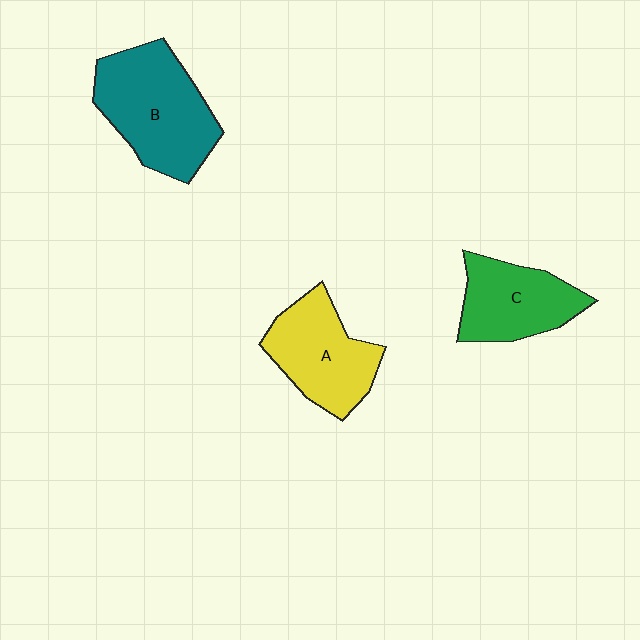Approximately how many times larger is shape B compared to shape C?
Approximately 1.4 times.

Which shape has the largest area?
Shape B (teal).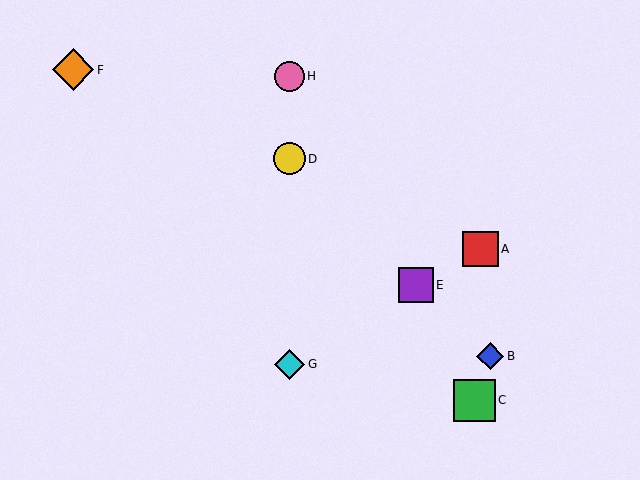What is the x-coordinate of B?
Object B is at x≈490.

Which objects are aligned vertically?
Objects D, G, H are aligned vertically.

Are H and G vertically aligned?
Yes, both are at x≈290.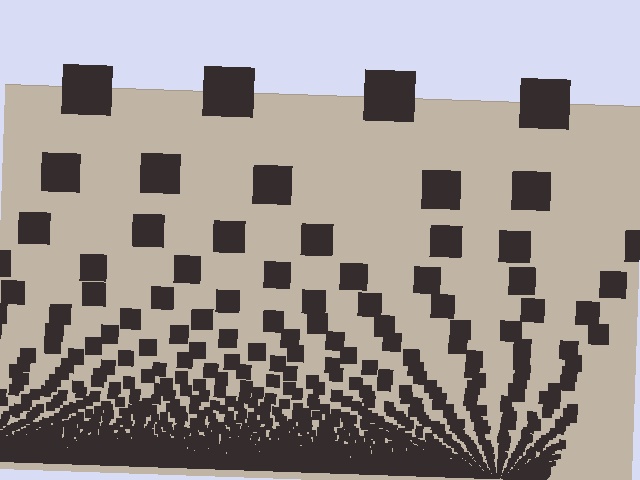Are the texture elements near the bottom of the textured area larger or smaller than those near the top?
Smaller. The gradient is inverted — elements near the bottom are smaller and denser.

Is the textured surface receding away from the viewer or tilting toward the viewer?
The surface appears to tilt toward the viewer. Texture elements get larger and sparser toward the top.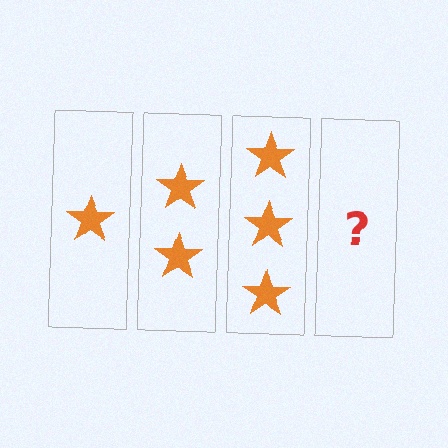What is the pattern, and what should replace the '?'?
The pattern is that each step adds one more star. The '?' should be 4 stars.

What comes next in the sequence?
The next element should be 4 stars.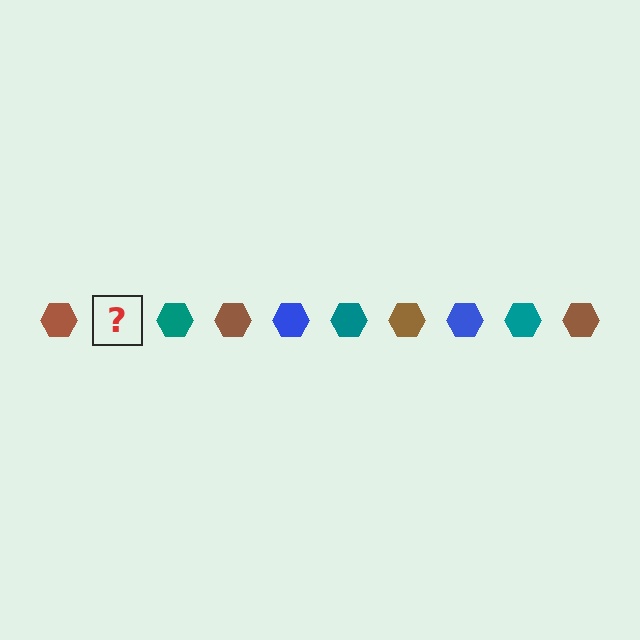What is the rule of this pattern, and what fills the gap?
The rule is that the pattern cycles through brown, blue, teal hexagons. The gap should be filled with a blue hexagon.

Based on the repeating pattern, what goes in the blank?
The blank should be a blue hexagon.